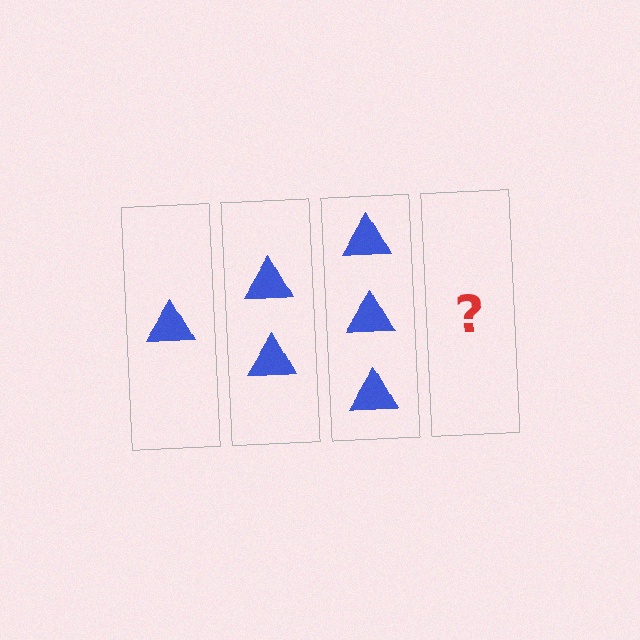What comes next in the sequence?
The next element should be 4 triangles.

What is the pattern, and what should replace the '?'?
The pattern is that each step adds one more triangle. The '?' should be 4 triangles.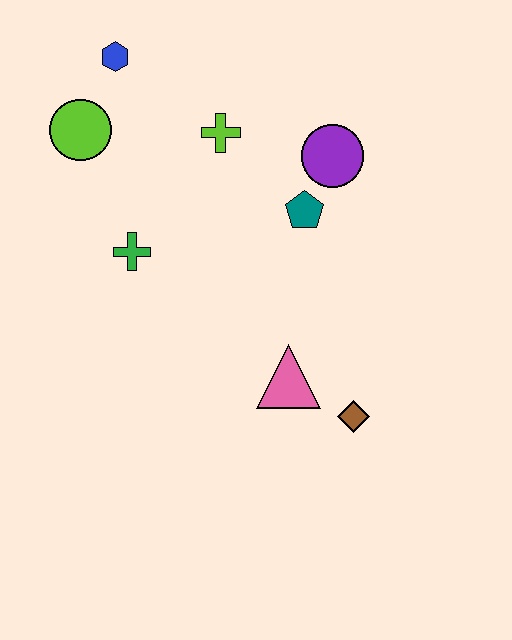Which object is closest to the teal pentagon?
The purple circle is closest to the teal pentagon.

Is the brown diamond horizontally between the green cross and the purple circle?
No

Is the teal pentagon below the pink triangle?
No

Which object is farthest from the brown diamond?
The blue hexagon is farthest from the brown diamond.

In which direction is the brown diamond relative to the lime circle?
The brown diamond is below the lime circle.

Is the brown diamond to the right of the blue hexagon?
Yes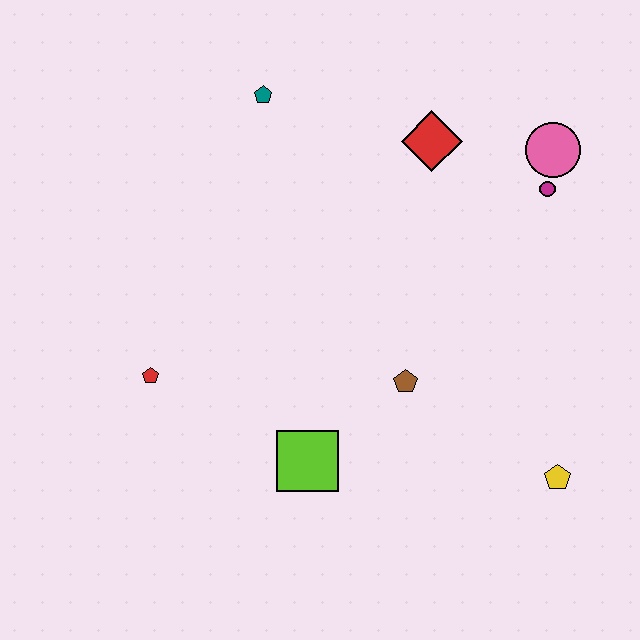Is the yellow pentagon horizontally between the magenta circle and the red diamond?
No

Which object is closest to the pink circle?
The magenta circle is closest to the pink circle.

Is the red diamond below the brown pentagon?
No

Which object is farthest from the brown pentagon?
The teal pentagon is farthest from the brown pentagon.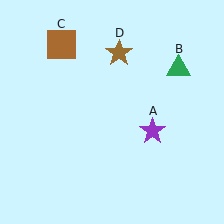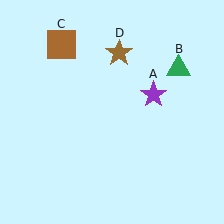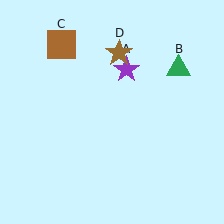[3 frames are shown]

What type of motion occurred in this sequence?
The purple star (object A) rotated counterclockwise around the center of the scene.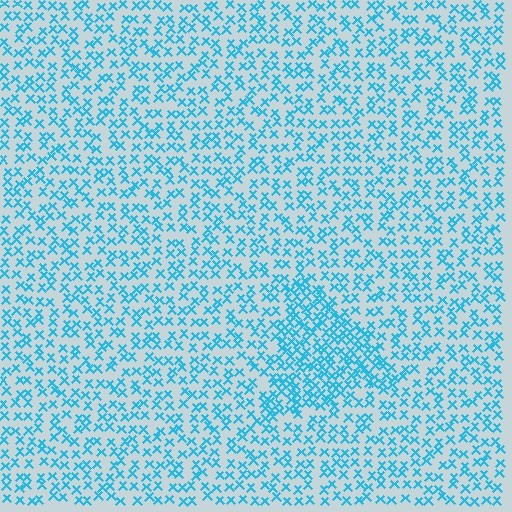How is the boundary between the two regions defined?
The boundary is defined by a change in element density (approximately 1.8x ratio). All elements are the same color, size, and shape.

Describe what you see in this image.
The image contains small cyan elements arranged at two different densities. A triangle-shaped region is visible where the elements are more densely packed than the surrounding area.